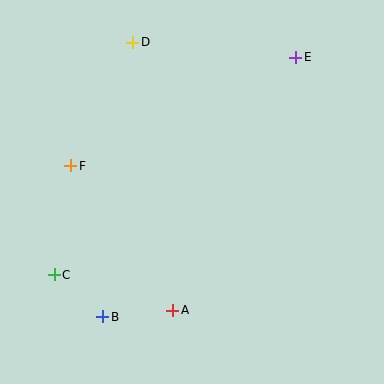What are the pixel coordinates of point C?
Point C is at (54, 275).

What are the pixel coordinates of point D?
Point D is at (133, 42).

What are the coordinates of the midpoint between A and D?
The midpoint between A and D is at (153, 176).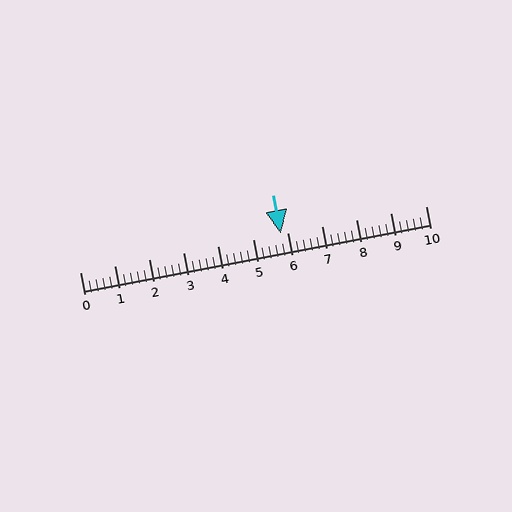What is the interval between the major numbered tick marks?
The major tick marks are spaced 1 units apart.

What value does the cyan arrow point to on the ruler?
The cyan arrow points to approximately 5.8.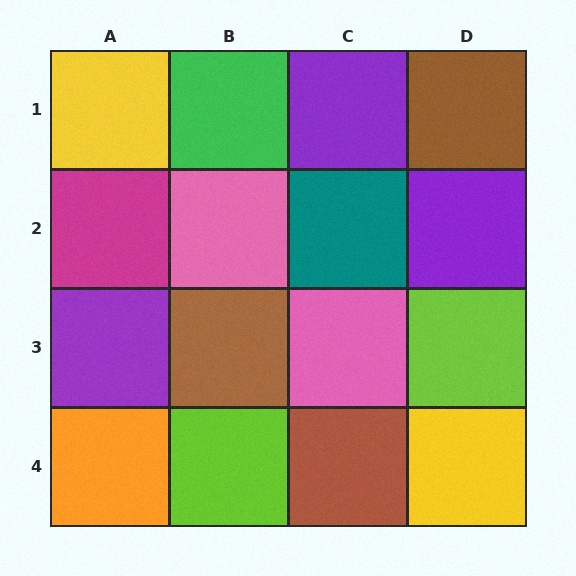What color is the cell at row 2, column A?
Magenta.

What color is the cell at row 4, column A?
Orange.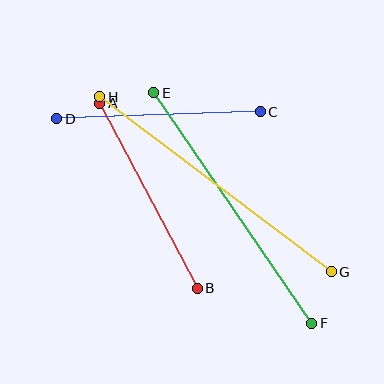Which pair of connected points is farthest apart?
Points G and H are farthest apart.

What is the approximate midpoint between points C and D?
The midpoint is at approximately (158, 115) pixels.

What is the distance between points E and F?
The distance is approximately 279 pixels.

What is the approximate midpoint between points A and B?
The midpoint is at approximately (148, 196) pixels.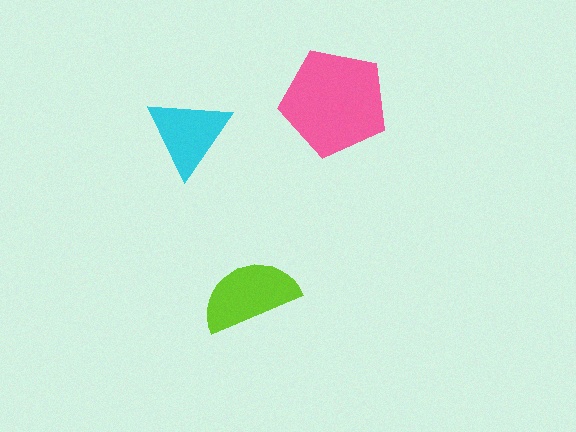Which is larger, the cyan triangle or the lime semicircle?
The lime semicircle.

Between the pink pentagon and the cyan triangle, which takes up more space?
The pink pentagon.